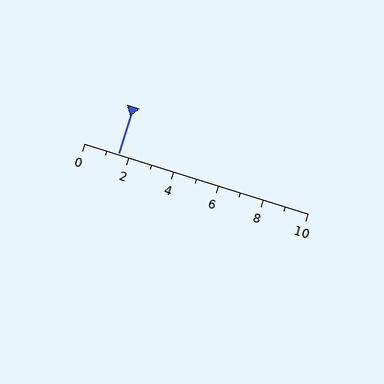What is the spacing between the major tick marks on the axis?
The major ticks are spaced 2 apart.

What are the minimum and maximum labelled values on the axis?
The axis runs from 0 to 10.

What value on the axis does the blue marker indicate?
The marker indicates approximately 1.5.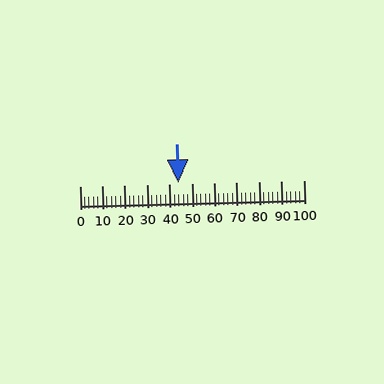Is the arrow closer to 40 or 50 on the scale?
The arrow is closer to 40.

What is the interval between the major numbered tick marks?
The major tick marks are spaced 10 units apart.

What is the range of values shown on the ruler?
The ruler shows values from 0 to 100.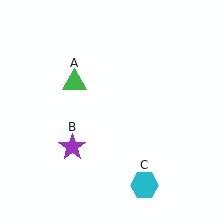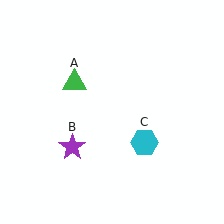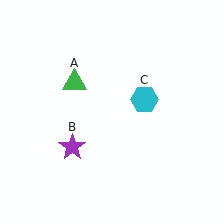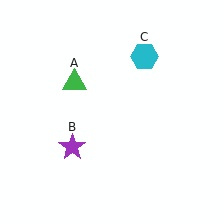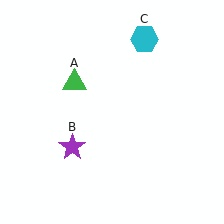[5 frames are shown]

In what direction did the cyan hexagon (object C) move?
The cyan hexagon (object C) moved up.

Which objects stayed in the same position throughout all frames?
Green triangle (object A) and purple star (object B) remained stationary.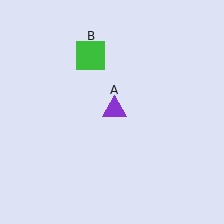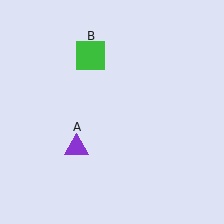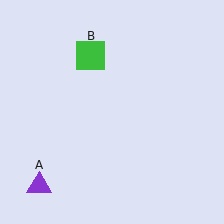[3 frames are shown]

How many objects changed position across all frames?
1 object changed position: purple triangle (object A).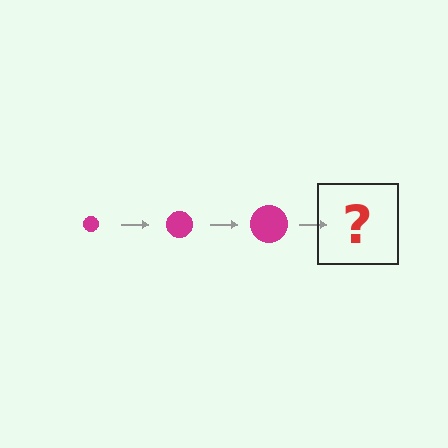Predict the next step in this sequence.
The next step is a magenta circle, larger than the previous one.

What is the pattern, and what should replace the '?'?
The pattern is that the circle gets progressively larger each step. The '?' should be a magenta circle, larger than the previous one.